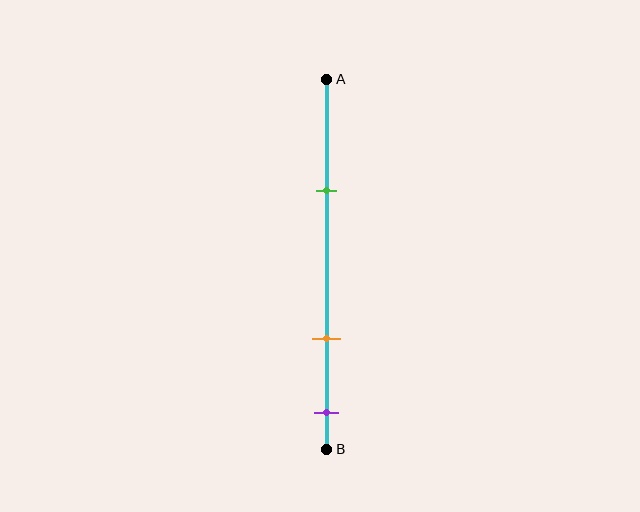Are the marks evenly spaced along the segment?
No, the marks are not evenly spaced.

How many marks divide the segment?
There are 3 marks dividing the segment.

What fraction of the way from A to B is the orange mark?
The orange mark is approximately 70% (0.7) of the way from A to B.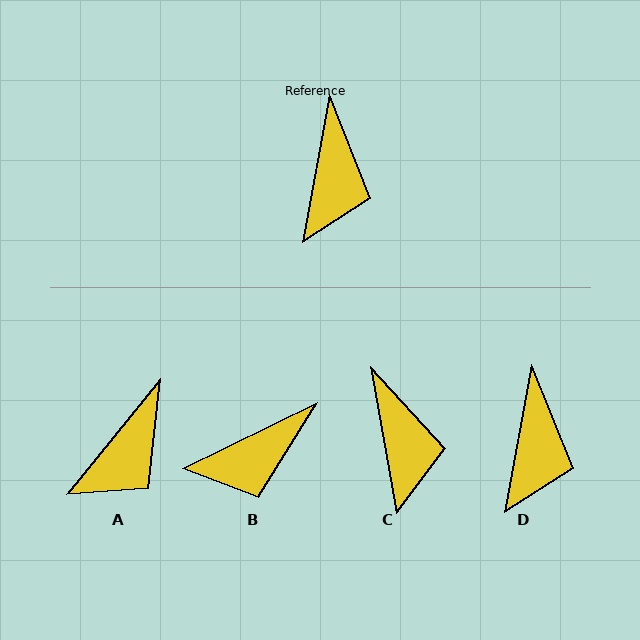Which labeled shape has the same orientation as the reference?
D.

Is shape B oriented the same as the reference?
No, it is off by about 53 degrees.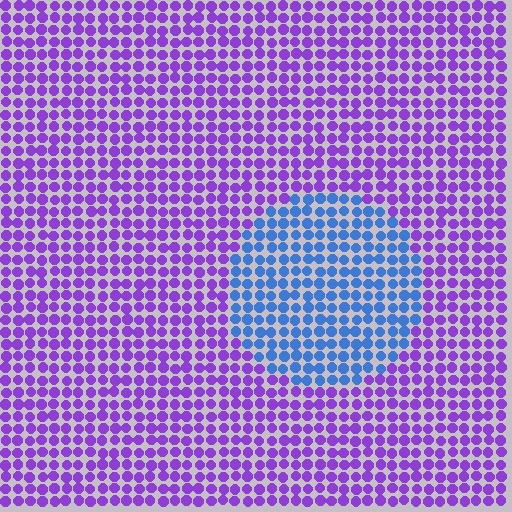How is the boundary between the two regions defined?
The boundary is defined purely by a slight shift in hue (about 56 degrees). Spacing, size, and orientation are identical on both sides.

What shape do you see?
I see a circle.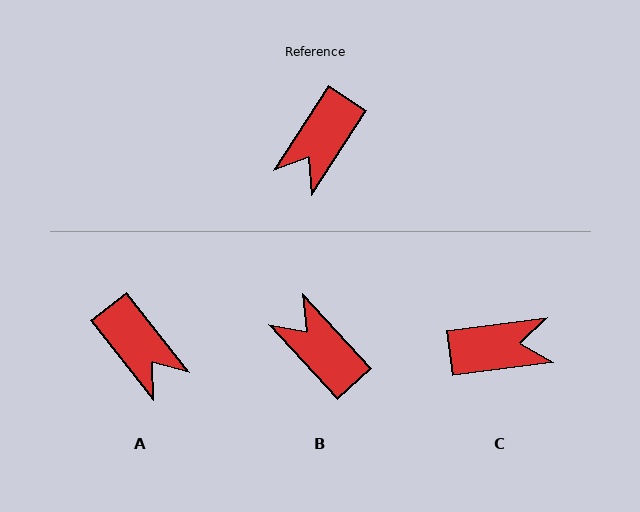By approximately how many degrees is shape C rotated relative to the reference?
Approximately 130 degrees counter-clockwise.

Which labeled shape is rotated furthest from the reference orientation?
C, about 130 degrees away.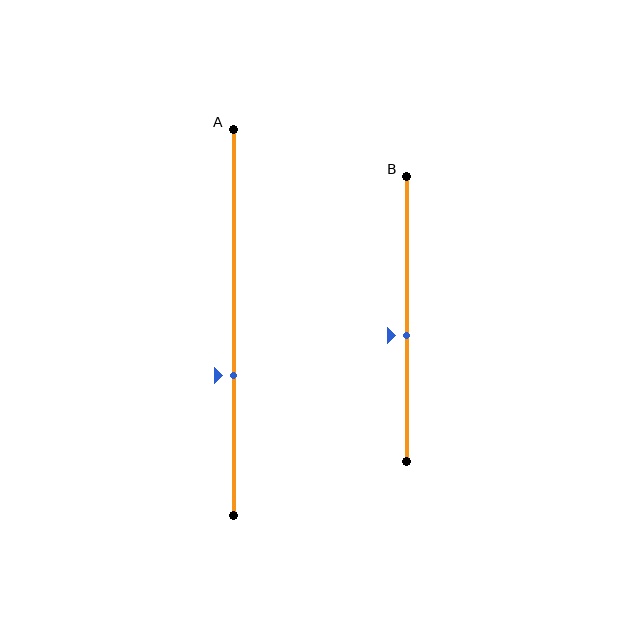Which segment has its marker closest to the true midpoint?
Segment B has its marker closest to the true midpoint.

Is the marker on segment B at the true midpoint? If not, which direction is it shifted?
No, the marker on segment B is shifted downward by about 6% of the segment length.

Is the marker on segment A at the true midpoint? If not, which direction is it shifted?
No, the marker on segment A is shifted downward by about 14% of the segment length.